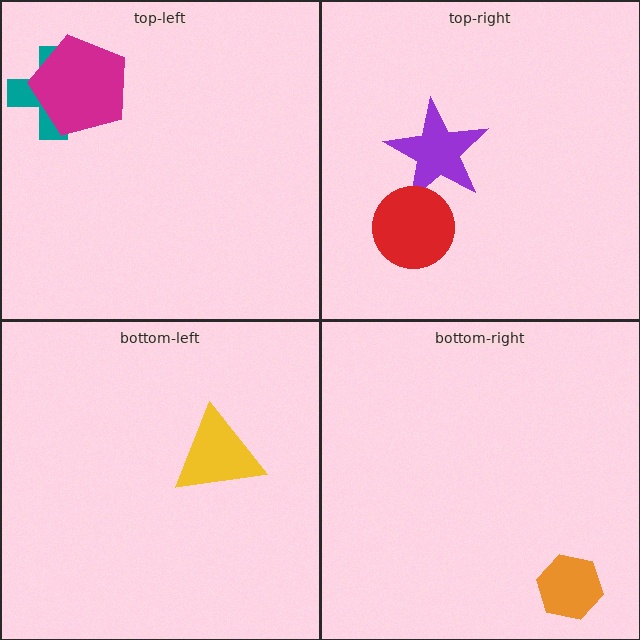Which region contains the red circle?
The top-right region.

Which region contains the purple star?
The top-right region.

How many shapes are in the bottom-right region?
1.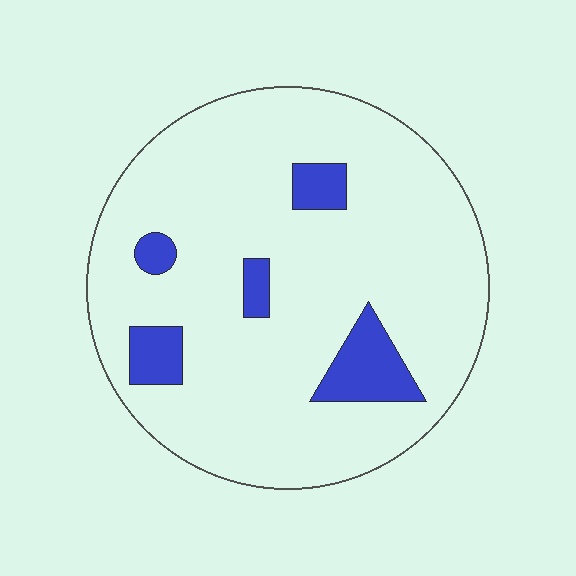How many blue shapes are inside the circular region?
5.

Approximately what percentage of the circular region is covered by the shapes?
Approximately 10%.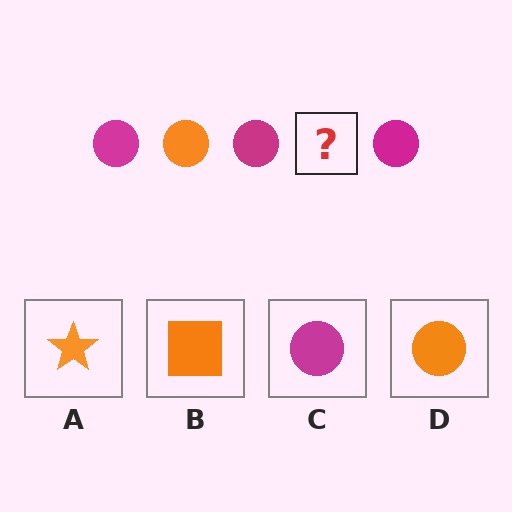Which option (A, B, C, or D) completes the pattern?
D.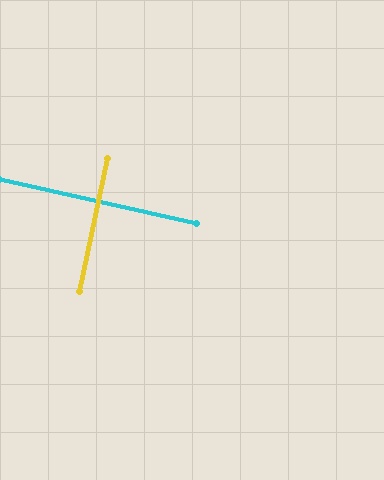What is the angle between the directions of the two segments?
Approximately 89 degrees.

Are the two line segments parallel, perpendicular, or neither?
Perpendicular — they meet at approximately 89°.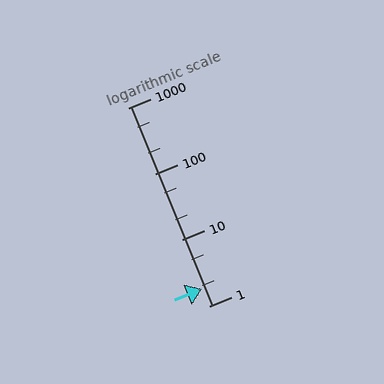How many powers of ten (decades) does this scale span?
The scale spans 3 decades, from 1 to 1000.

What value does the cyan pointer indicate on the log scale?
The pointer indicates approximately 1.8.